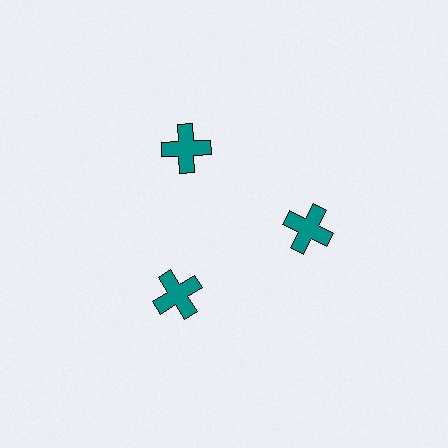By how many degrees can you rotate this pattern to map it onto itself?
The pattern maps onto itself every 120 degrees of rotation.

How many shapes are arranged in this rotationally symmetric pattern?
There are 3 shapes, arranged in 3 groups of 1.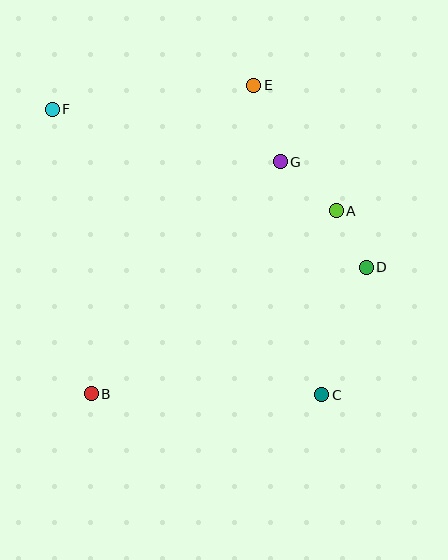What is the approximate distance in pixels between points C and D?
The distance between C and D is approximately 135 pixels.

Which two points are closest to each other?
Points A and D are closest to each other.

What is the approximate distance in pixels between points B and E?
The distance between B and E is approximately 348 pixels.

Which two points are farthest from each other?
Points C and F are farthest from each other.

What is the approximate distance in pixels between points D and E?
The distance between D and E is approximately 214 pixels.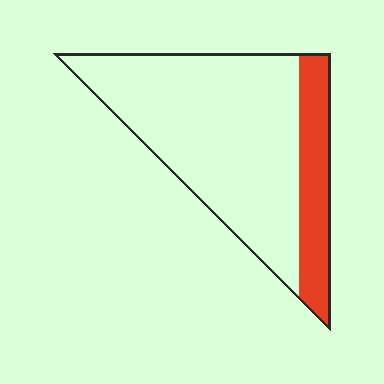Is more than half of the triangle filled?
No.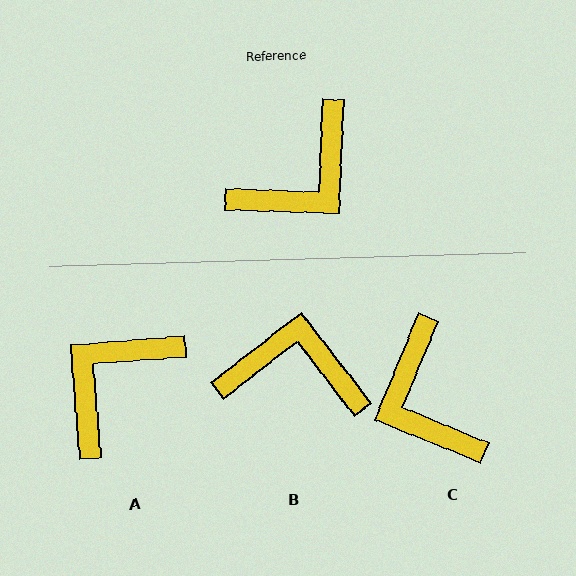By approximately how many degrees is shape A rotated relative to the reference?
Approximately 173 degrees clockwise.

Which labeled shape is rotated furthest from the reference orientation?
A, about 173 degrees away.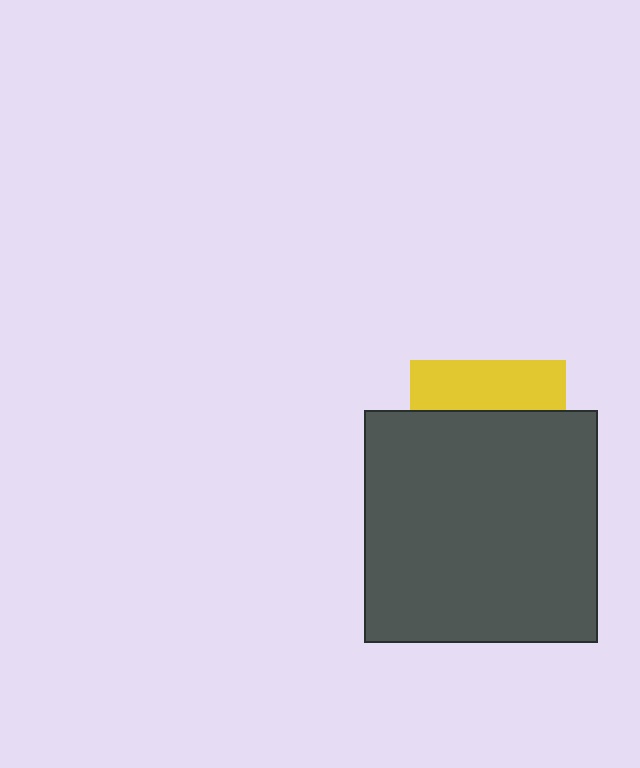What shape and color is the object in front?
The object in front is a dark gray square.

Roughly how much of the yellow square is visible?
A small part of it is visible (roughly 32%).